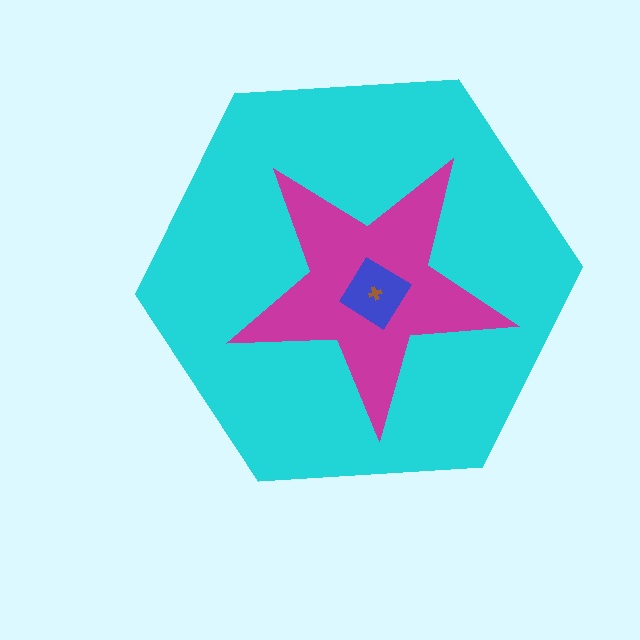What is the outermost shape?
The cyan hexagon.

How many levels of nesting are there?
4.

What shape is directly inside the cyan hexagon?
The magenta star.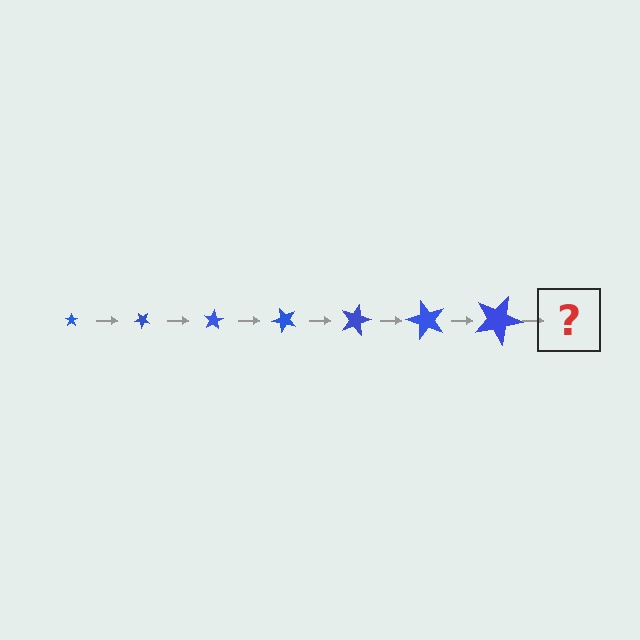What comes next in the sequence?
The next element should be a star, larger than the previous one and rotated 280 degrees from the start.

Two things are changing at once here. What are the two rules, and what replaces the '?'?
The two rules are that the star grows larger each step and it rotates 40 degrees each step. The '?' should be a star, larger than the previous one and rotated 280 degrees from the start.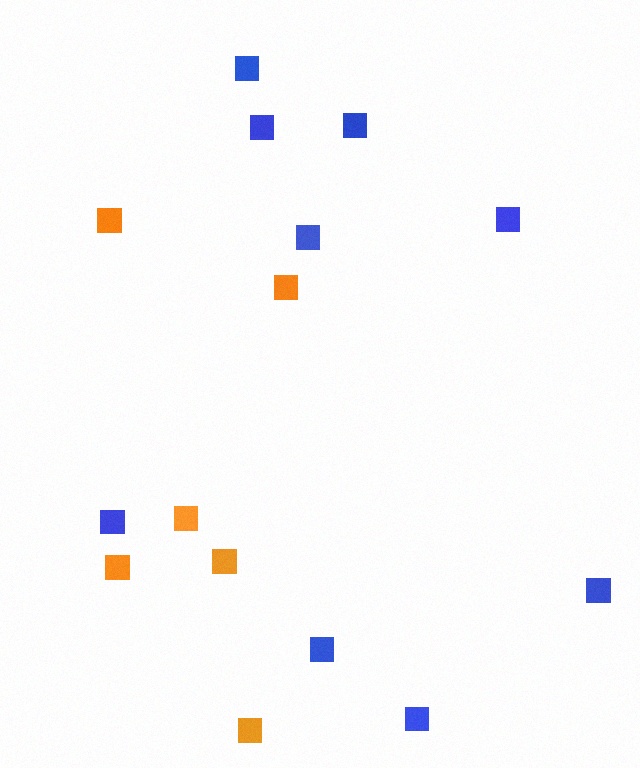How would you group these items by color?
There are 2 groups: one group of orange squares (6) and one group of blue squares (9).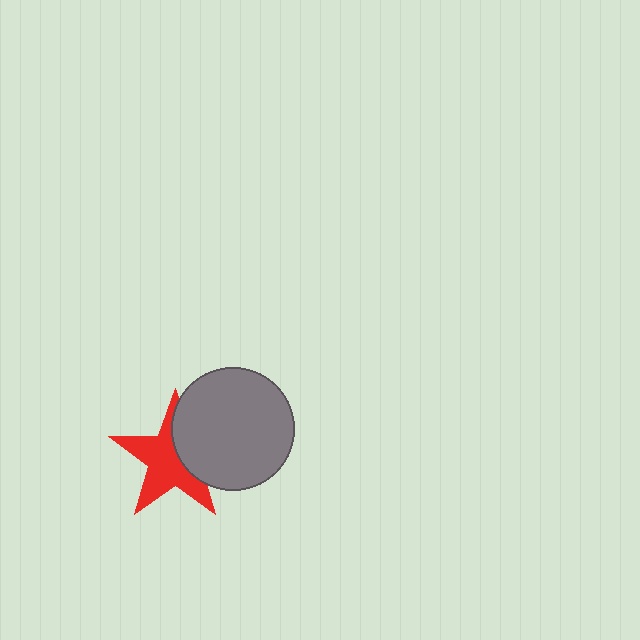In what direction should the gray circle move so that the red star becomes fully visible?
The gray circle should move right. That is the shortest direction to clear the overlap and leave the red star fully visible.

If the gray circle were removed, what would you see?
You would see the complete red star.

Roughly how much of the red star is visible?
About half of it is visible (roughly 64%).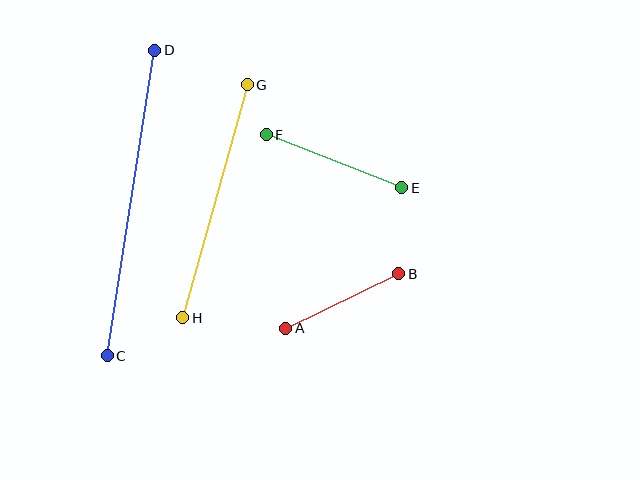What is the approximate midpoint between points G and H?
The midpoint is at approximately (215, 201) pixels.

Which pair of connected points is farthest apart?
Points C and D are farthest apart.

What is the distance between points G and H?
The distance is approximately 242 pixels.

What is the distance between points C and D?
The distance is approximately 309 pixels.